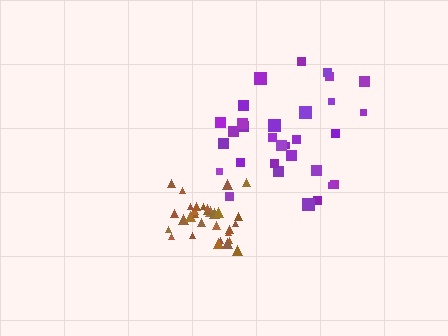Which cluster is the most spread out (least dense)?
Purple.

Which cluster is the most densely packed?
Brown.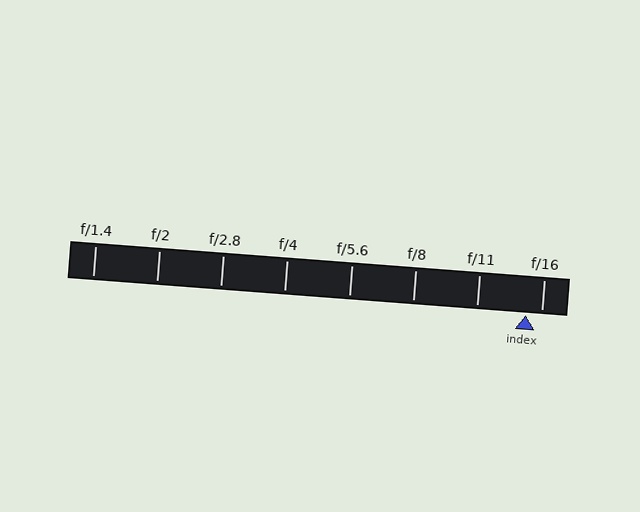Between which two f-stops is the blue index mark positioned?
The index mark is between f/11 and f/16.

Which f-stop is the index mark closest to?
The index mark is closest to f/16.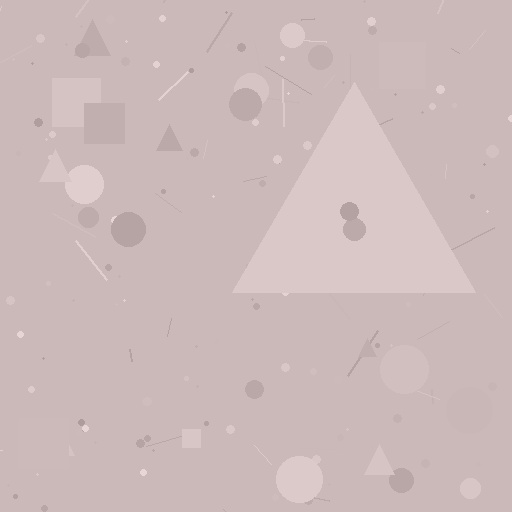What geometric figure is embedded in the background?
A triangle is embedded in the background.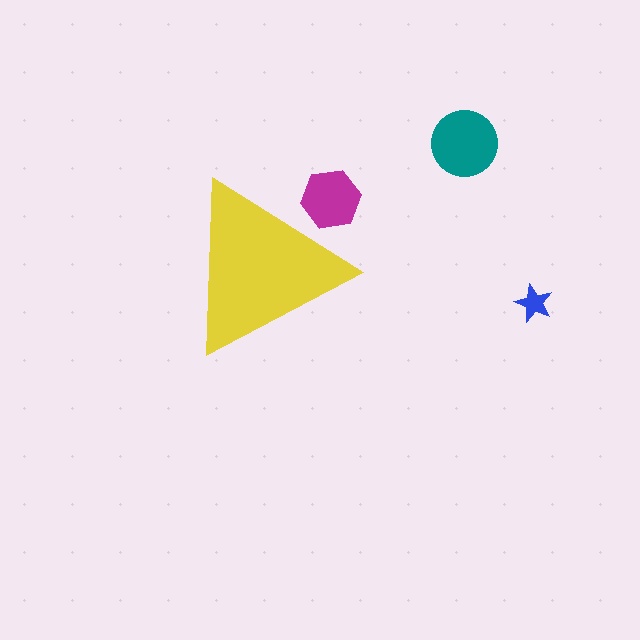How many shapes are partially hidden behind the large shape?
1 shape is partially hidden.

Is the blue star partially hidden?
No, the blue star is fully visible.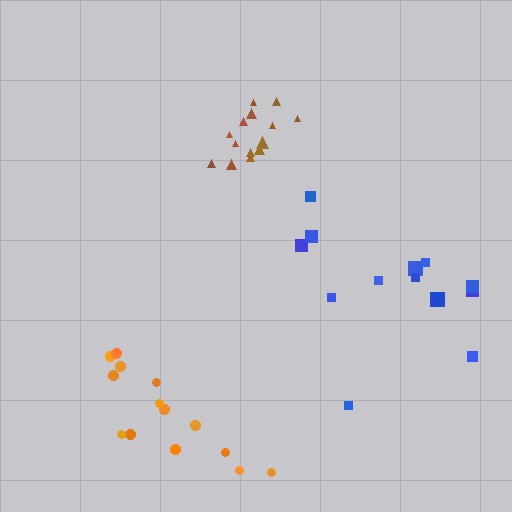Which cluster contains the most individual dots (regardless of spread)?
Brown (14).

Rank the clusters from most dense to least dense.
brown, orange, blue.